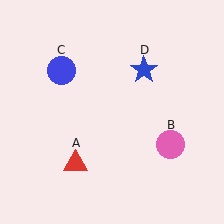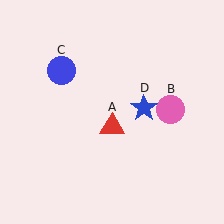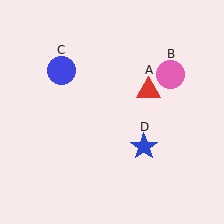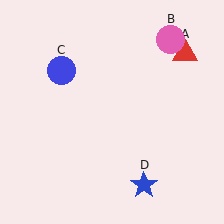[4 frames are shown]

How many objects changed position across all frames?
3 objects changed position: red triangle (object A), pink circle (object B), blue star (object D).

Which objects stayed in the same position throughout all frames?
Blue circle (object C) remained stationary.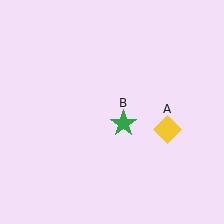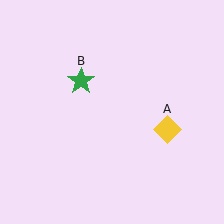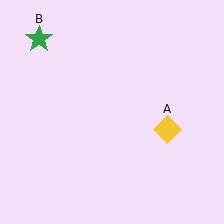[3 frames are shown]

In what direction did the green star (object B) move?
The green star (object B) moved up and to the left.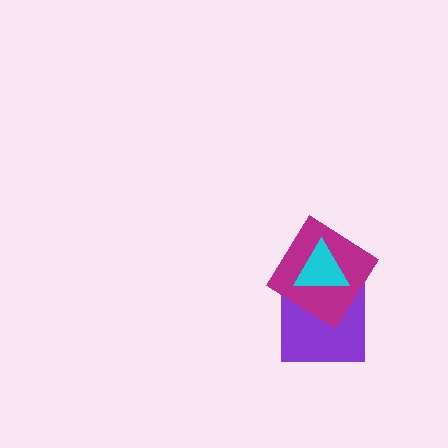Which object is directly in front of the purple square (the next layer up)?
The magenta diamond is directly in front of the purple square.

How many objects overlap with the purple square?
2 objects overlap with the purple square.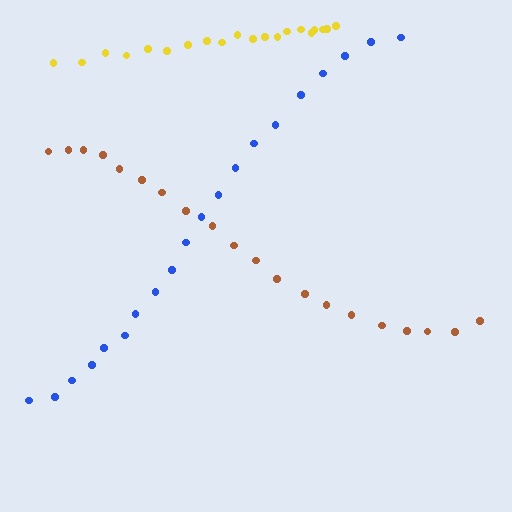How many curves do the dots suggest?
There are 3 distinct paths.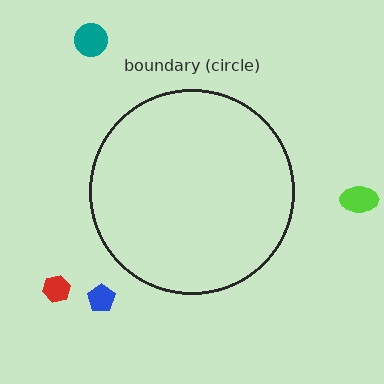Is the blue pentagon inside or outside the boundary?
Outside.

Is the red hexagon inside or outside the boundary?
Outside.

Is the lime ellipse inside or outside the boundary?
Outside.